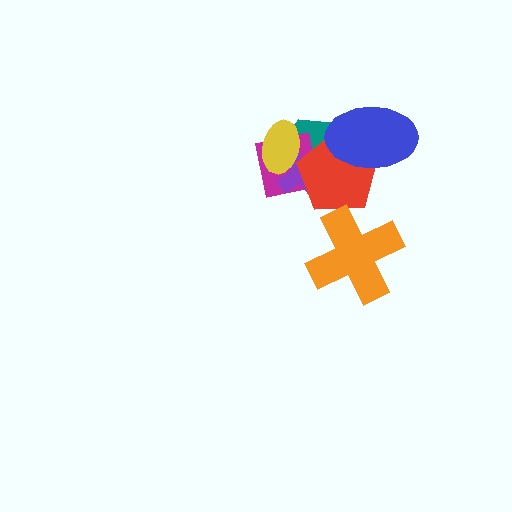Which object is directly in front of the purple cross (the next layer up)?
The red pentagon is directly in front of the purple cross.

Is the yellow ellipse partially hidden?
No, no other shape covers it.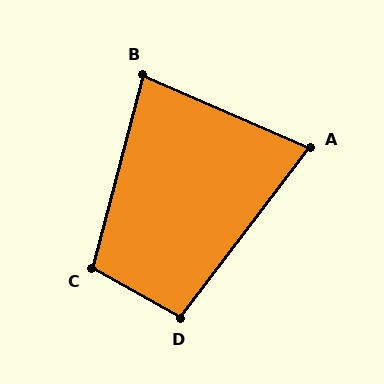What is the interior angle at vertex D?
Approximately 98 degrees (obtuse).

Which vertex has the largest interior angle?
C, at approximately 104 degrees.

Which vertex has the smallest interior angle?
A, at approximately 76 degrees.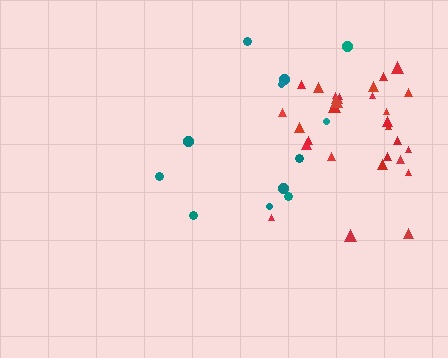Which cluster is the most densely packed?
Red.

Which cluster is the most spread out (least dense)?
Teal.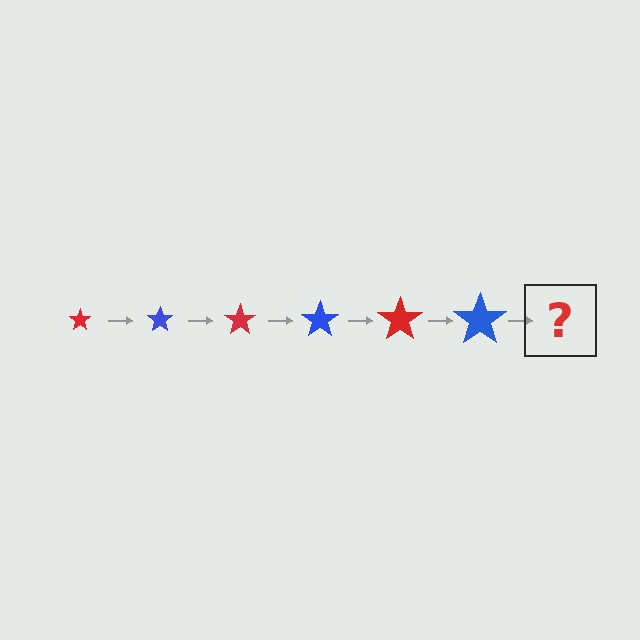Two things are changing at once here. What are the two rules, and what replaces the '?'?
The two rules are that the star grows larger each step and the color cycles through red and blue. The '?' should be a red star, larger than the previous one.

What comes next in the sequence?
The next element should be a red star, larger than the previous one.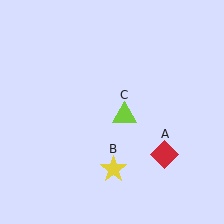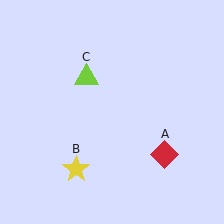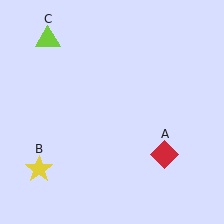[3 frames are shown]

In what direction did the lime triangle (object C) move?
The lime triangle (object C) moved up and to the left.